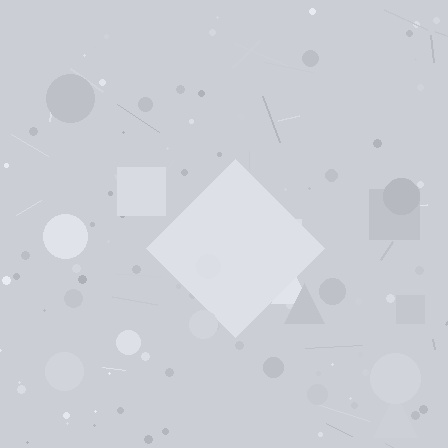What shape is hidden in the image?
A diamond is hidden in the image.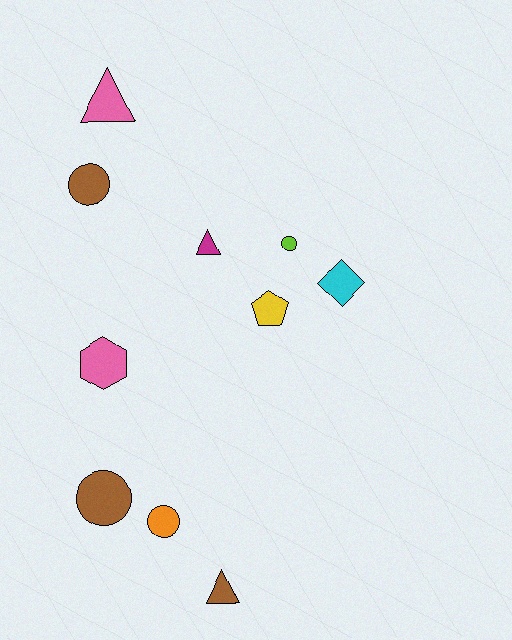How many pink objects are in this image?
There are 2 pink objects.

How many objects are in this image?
There are 10 objects.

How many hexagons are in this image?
There is 1 hexagon.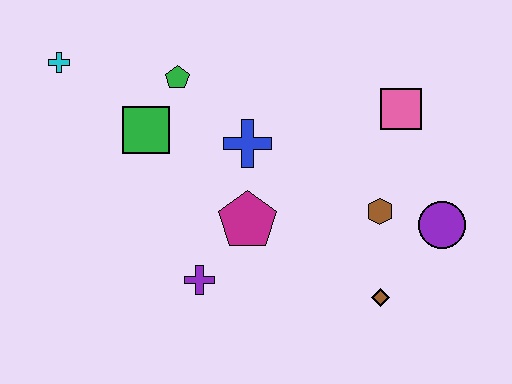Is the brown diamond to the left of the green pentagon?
No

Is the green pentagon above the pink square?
Yes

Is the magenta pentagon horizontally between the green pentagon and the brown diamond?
Yes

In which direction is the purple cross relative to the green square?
The purple cross is below the green square.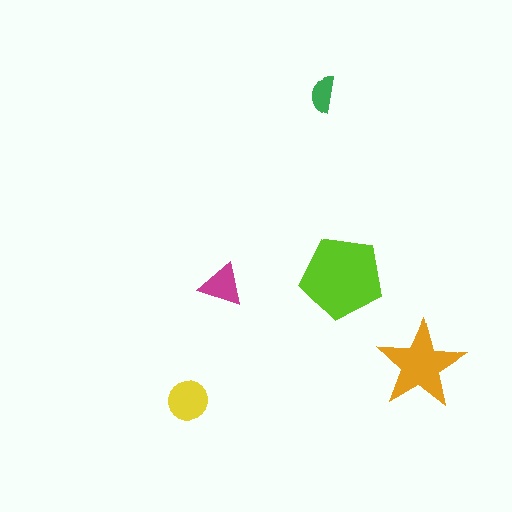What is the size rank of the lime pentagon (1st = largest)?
1st.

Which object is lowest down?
The yellow circle is bottommost.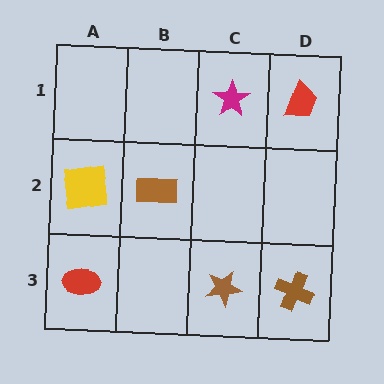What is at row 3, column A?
A red ellipse.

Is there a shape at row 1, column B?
No, that cell is empty.